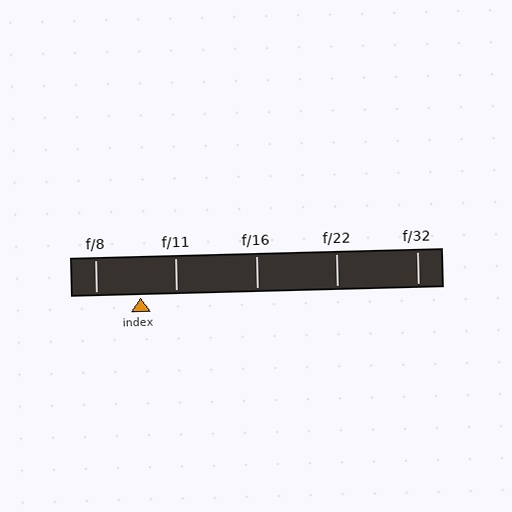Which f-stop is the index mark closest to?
The index mark is closest to f/11.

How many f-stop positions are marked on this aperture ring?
There are 5 f-stop positions marked.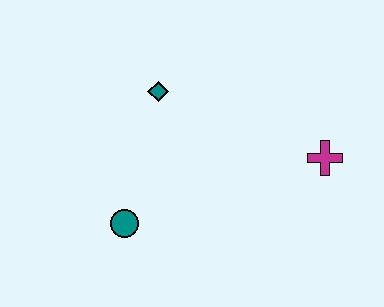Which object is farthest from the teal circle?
The magenta cross is farthest from the teal circle.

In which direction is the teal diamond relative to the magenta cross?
The teal diamond is to the left of the magenta cross.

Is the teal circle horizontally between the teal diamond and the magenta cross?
No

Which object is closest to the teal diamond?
The teal circle is closest to the teal diamond.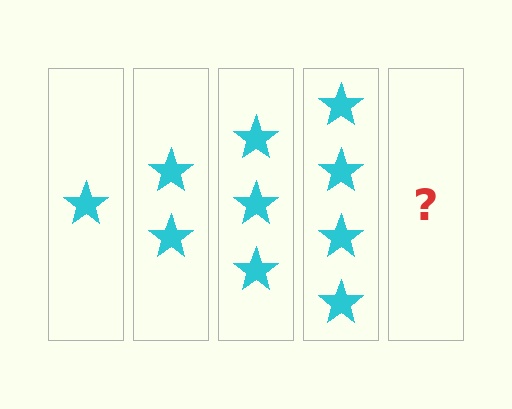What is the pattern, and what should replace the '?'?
The pattern is that each step adds one more star. The '?' should be 5 stars.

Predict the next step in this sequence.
The next step is 5 stars.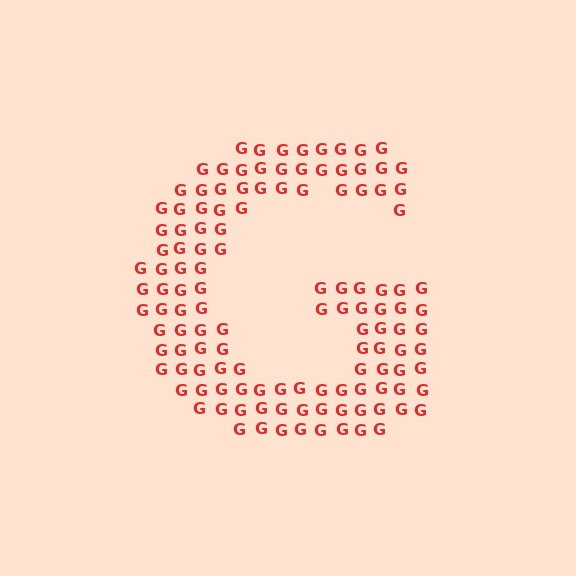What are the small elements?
The small elements are letter G's.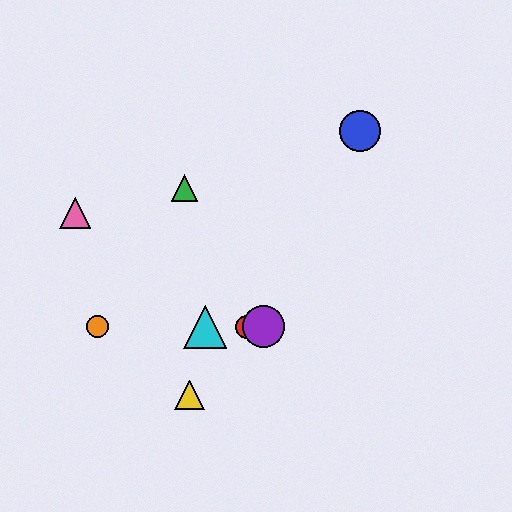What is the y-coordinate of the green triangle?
The green triangle is at y≈188.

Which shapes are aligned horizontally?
The red circle, the purple circle, the orange circle, the cyan triangle are aligned horizontally.